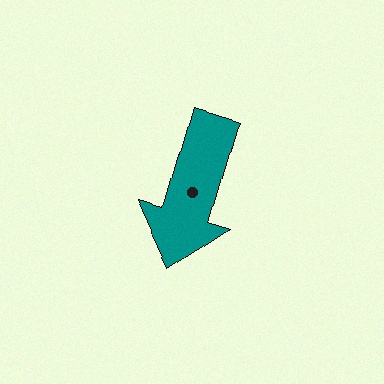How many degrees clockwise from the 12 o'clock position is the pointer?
Approximately 196 degrees.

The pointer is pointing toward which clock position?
Roughly 7 o'clock.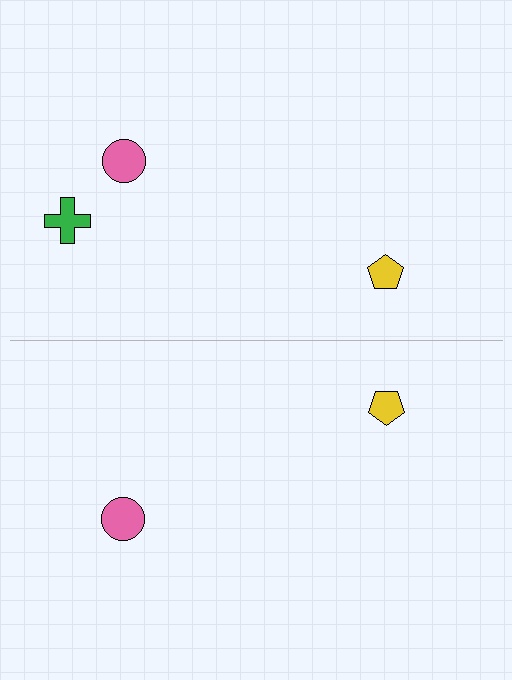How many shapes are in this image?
There are 5 shapes in this image.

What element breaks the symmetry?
A green cross is missing from the bottom side.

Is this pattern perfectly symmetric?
No, the pattern is not perfectly symmetric. A green cross is missing from the bottom side.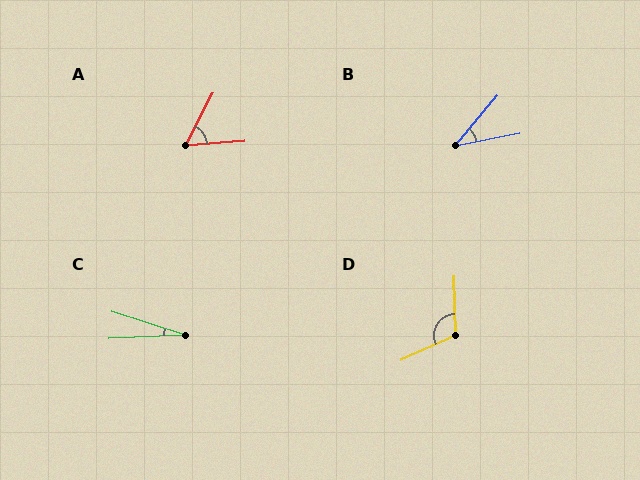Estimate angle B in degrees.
Approximately 38 degrees.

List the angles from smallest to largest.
C (20°), B (38°), A (58°), D (113°).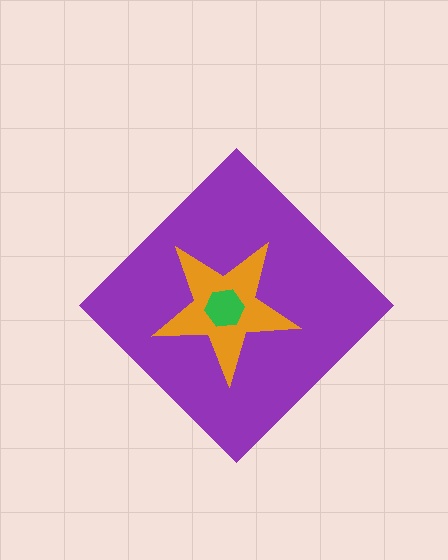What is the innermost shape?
The green hexagon.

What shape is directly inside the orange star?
The green hexagon.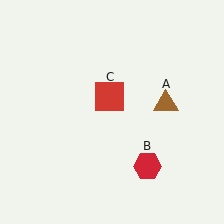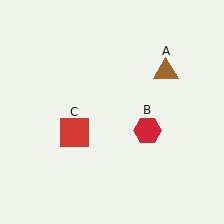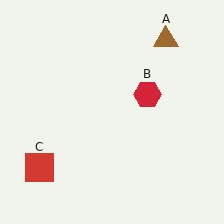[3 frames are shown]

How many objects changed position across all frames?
3 objects changed position: brown triangle (object A), red hexagon (object B), red square (object C).